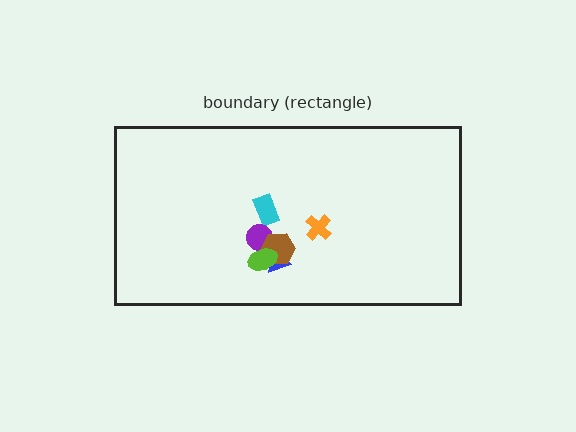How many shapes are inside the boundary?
6 inside, 0 outside.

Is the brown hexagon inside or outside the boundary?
Inside.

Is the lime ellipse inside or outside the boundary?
Inside.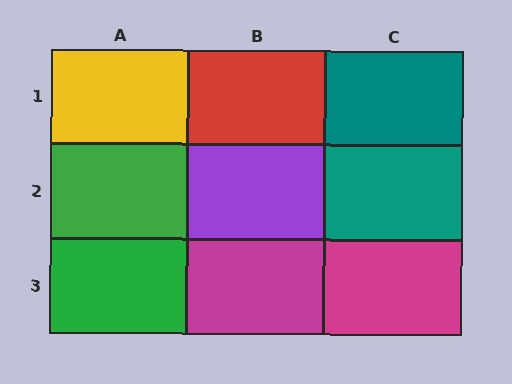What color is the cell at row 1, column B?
Red.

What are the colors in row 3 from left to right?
Green, magenta, magenta.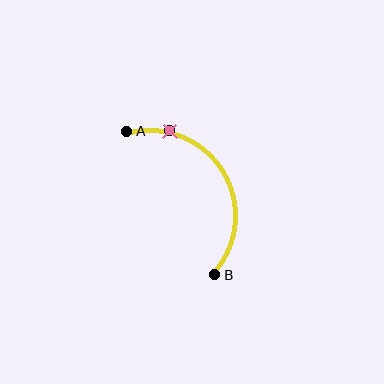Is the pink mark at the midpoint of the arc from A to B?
No. The pink mark lies on the arc but is closer to endpoint A. The arc midpoint would be at the point on the curve equidistant along the arc from both A and B.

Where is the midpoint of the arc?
The arc midpoint is the point on the curve farthest from the straight line joining A and B. It sits to the right of that line.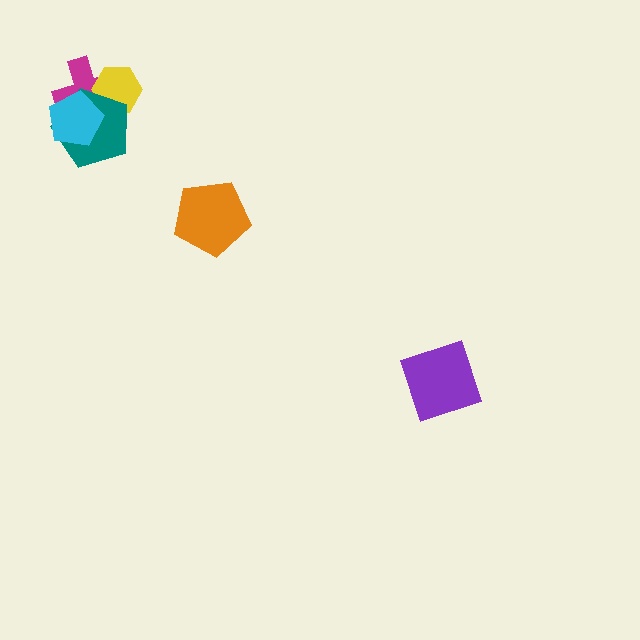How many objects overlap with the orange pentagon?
0 objects overlap with the orange pentagon.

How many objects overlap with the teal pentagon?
3 objects overlap with the teal pentagon.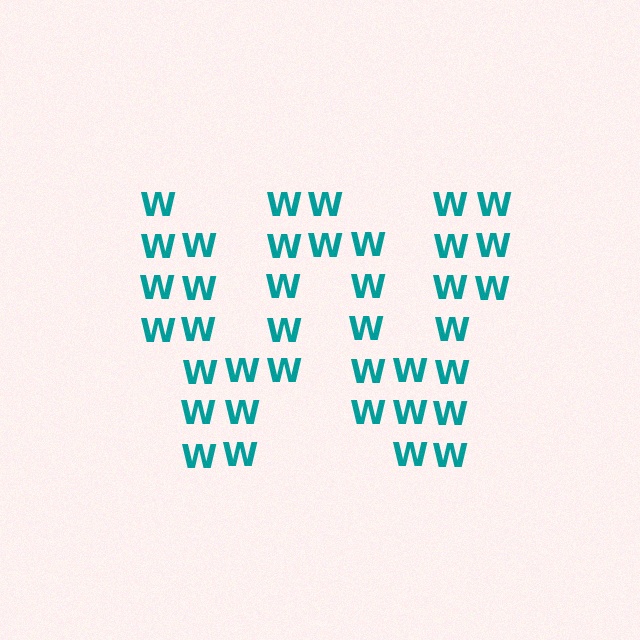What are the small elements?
The small elements are letter W's.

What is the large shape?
The large shape is the letter W.